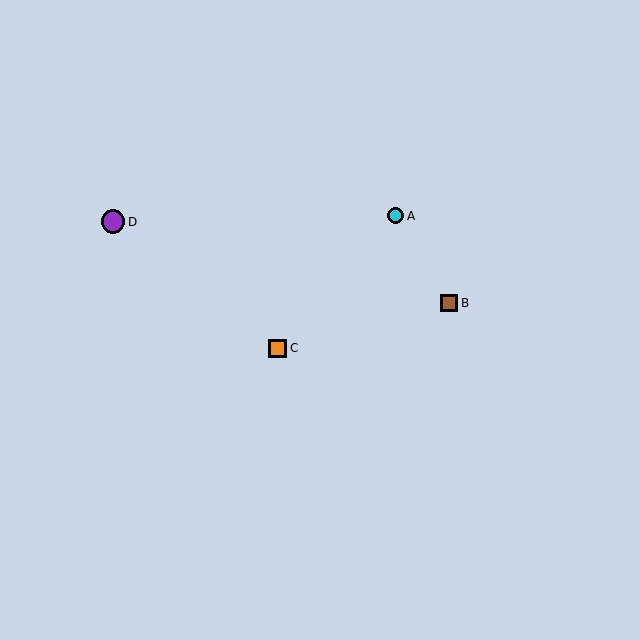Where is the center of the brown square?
The center of the brown square is at (449, 303).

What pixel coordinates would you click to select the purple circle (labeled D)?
Click at (113, 222) to select the purple circle D.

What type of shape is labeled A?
Shape A is a cyan circle.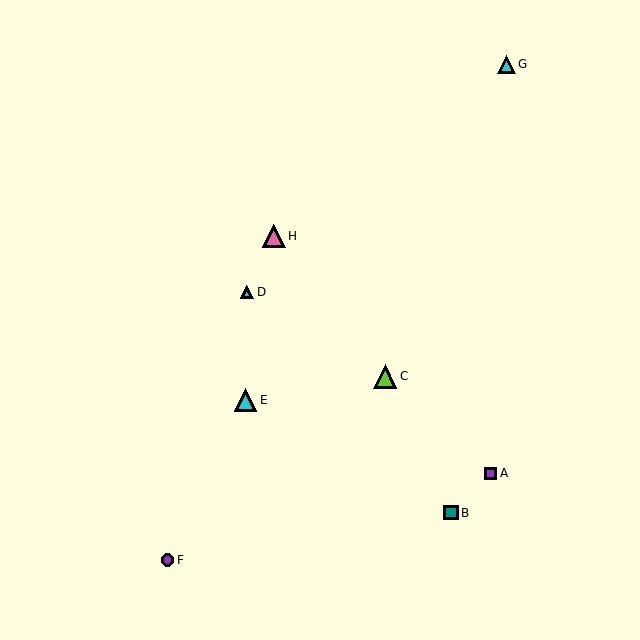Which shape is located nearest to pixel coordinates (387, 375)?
The lime triangle (labeled C) at (385, 376) is nearest to that location.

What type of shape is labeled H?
Shape H is a pink triangle.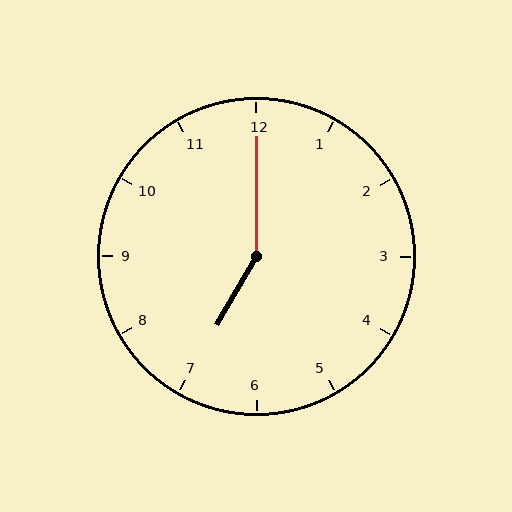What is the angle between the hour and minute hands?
Approximately 150 degrees.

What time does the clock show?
7:00.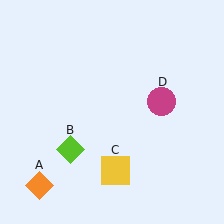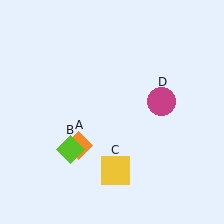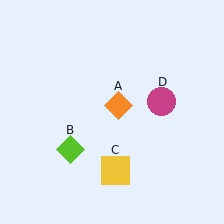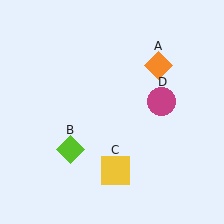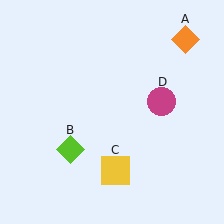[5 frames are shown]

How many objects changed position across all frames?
1 object changed position: orange diamond (object A).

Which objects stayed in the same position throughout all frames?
Lime diamond (object B) and yellow square (object C) and magenta circle (object D) remained stationary.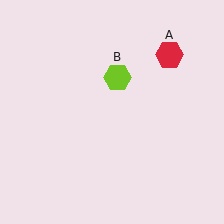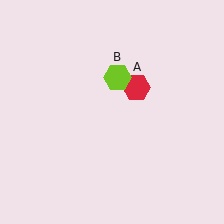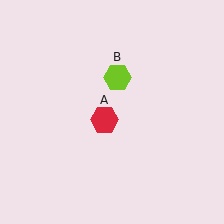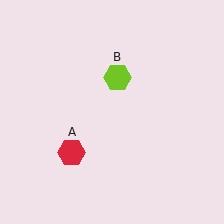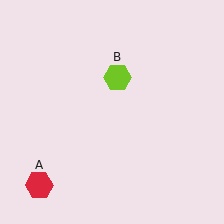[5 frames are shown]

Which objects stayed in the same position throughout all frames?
Lime hexagon (object B) remained stationary.